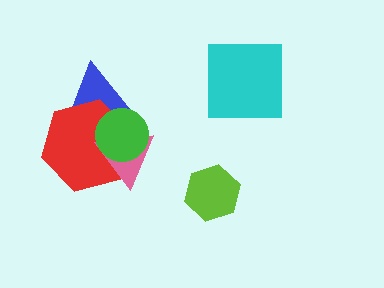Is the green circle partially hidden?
No, no other shape covers it.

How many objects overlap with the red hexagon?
3 objects overlap with the red hexagon.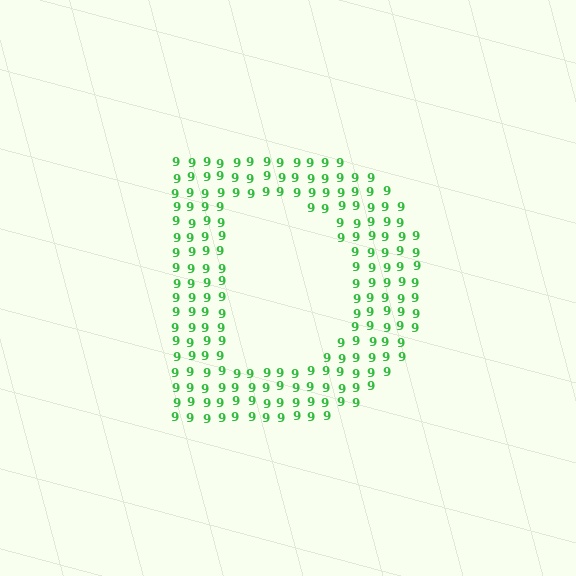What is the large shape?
The large shape is the letter D.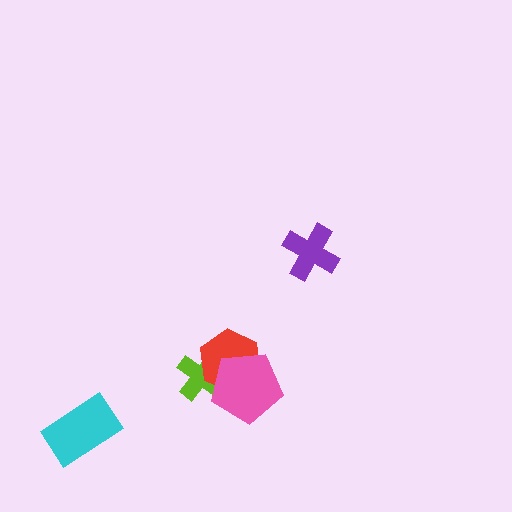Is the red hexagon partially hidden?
Yes, it is partially covered by another shape.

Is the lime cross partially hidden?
Yes, it is partially covered by another shape.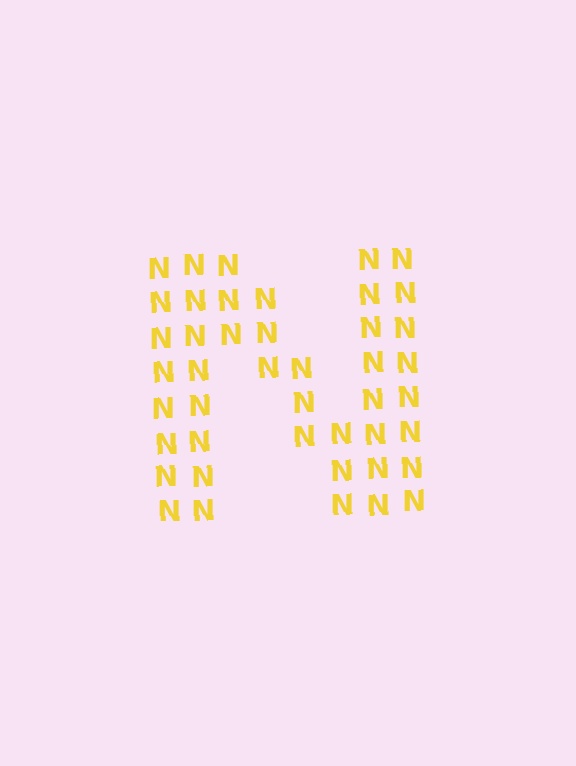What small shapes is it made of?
It is made of small letter N's.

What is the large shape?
The large shape is the letter N.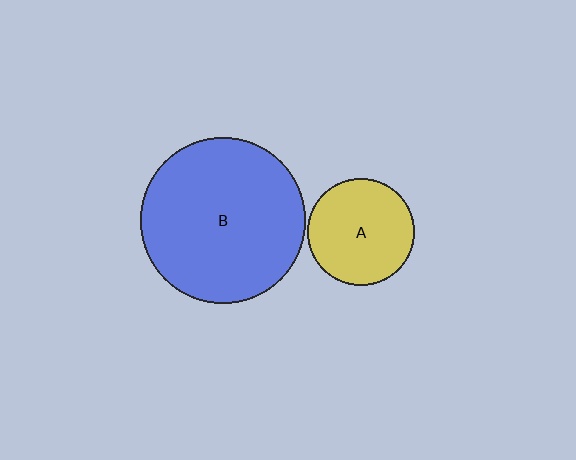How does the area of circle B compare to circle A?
Approximately 2.4 times.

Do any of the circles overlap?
No, none of the circles overlap.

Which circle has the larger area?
Circle B (blue).